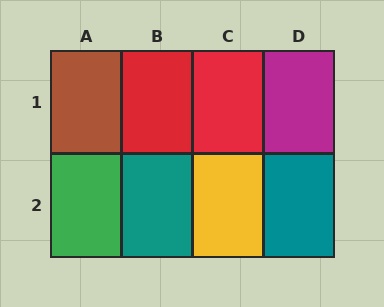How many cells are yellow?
1 cell is yellow.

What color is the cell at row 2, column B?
Teal.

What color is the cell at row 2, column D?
Teal.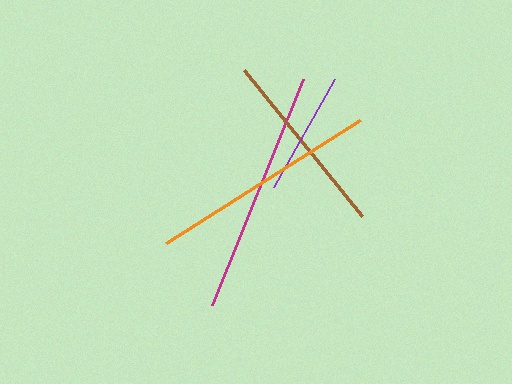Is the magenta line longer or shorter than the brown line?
The magenta line is longer than the brown line.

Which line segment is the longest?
The magenta line is the longest at approximately 244 pixels.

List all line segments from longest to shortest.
From longest to shortest: magenta, orange, brown, purple.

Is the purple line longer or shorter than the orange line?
The orange line is longer than the purple line.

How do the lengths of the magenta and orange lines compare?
The magenta and orange lines are approximately the same length.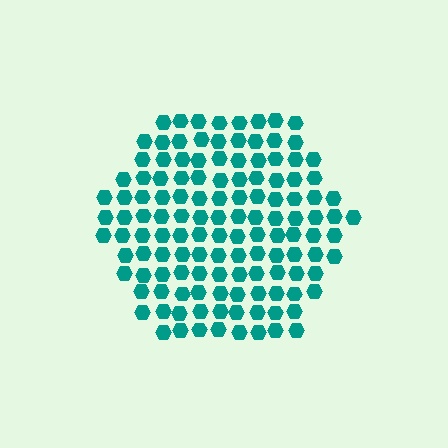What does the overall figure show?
The overall figure shows a hexagon.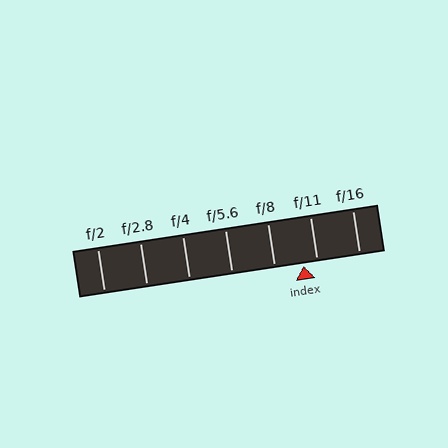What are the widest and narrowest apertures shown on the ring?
The widest aperture shown is f/2 and the narrowest is f/16.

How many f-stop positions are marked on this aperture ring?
There are 7 f-stop positions marked.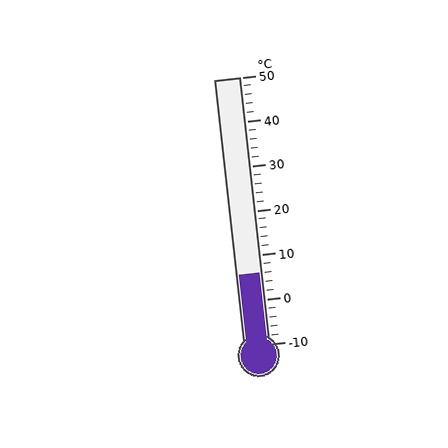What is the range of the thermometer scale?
The thermometer scale ranges from -10°C to 50°C.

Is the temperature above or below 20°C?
The temperature is below 20°C.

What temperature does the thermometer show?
The thermometer shows approximately 6°C.